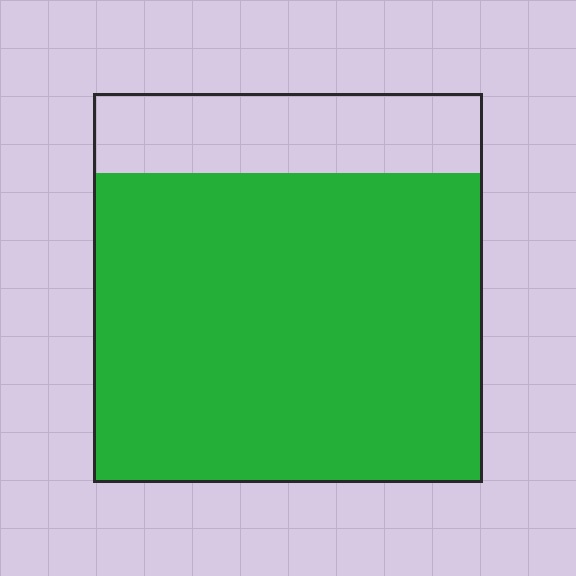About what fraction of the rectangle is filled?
About four fifths (4/5).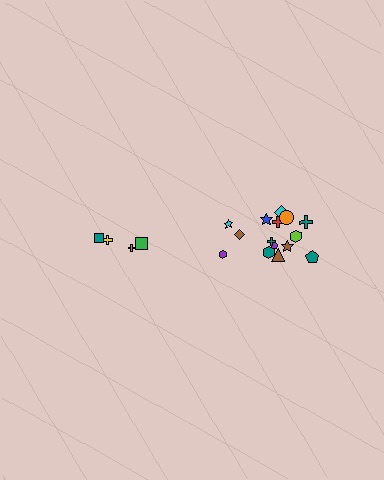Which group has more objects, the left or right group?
The right group.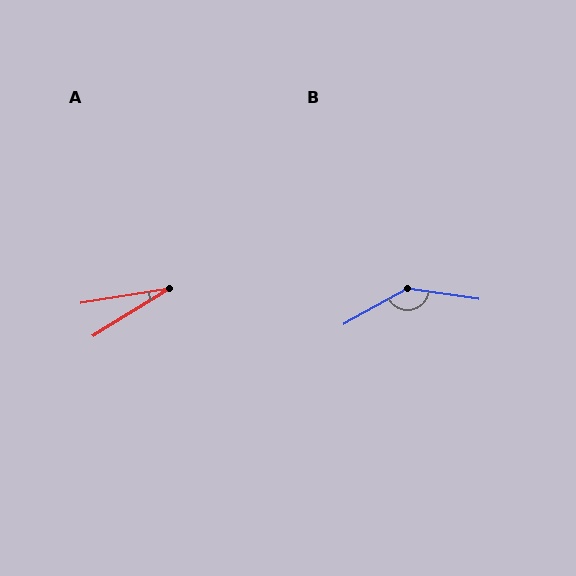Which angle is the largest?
B, at approximately 142 degrees.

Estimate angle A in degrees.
Approximately 23 degrees.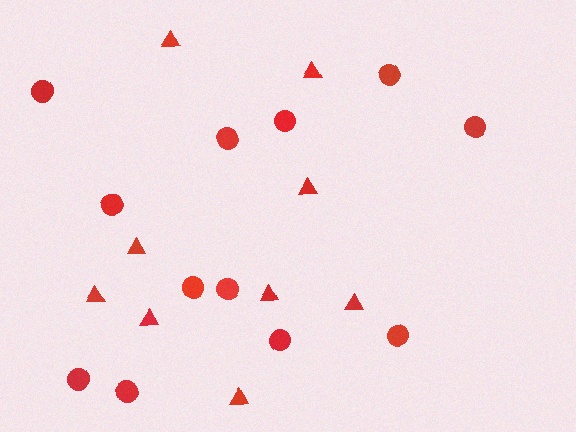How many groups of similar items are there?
There are 2 groups: one group of circles (12) and one group of triangles (9).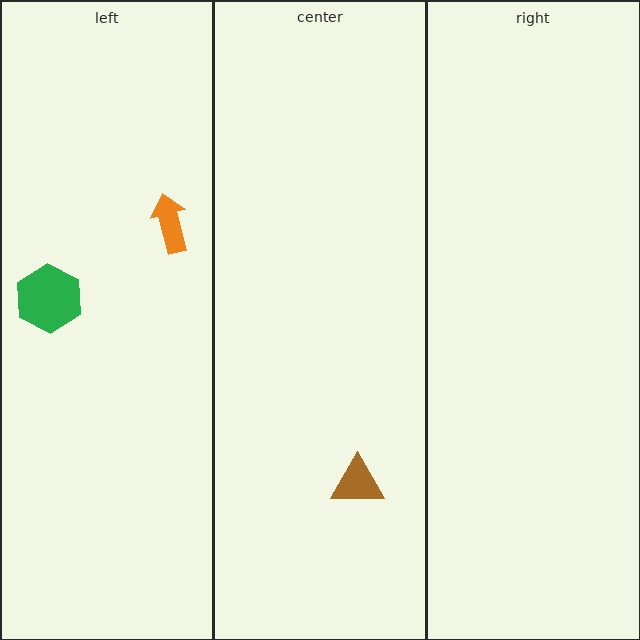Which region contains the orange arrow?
The left region.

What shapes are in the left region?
The orange arrow, the green hexagon.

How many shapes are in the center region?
1.